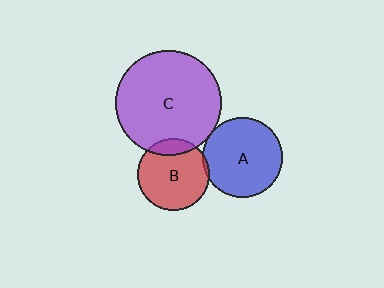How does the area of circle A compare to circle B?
Approximately 1.3 times.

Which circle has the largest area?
Circle C (purple).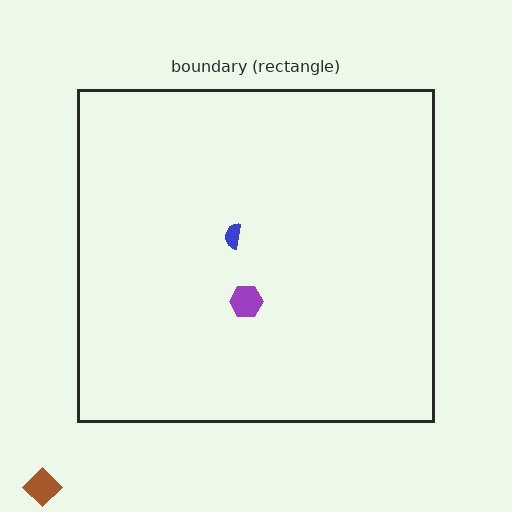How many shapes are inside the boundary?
2 inside, 1 outside.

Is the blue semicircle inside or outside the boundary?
Inside.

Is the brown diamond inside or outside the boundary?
Outside.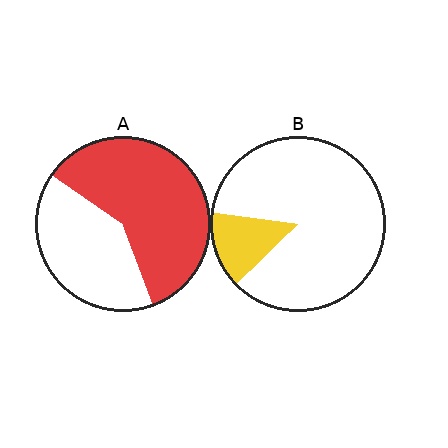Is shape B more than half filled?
No.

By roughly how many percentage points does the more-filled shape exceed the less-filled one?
By roughly 45 percentage points (A over B).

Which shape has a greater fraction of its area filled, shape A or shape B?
Shape A.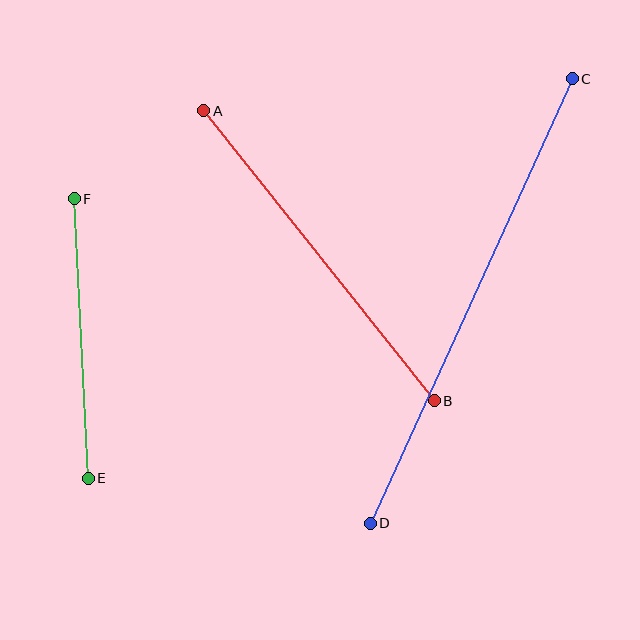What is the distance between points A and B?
The distance is approximately 371 pixels.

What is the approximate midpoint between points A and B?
The midpoint is at approximately (319, 256) pixels.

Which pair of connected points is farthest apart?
Points C and D are farthest apart.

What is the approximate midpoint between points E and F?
The midpoint is at approximately (81, 339) pixels.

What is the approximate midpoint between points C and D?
The midpoint is at approximately (471, 301) pixels.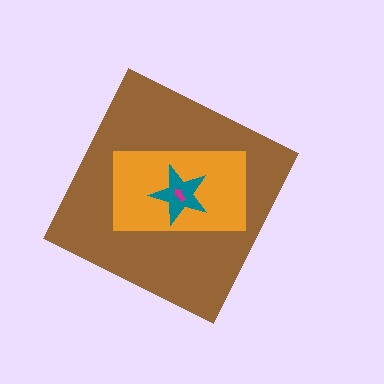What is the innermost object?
The magenta arrow.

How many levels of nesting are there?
4.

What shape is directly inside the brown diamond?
The orange rectangle.